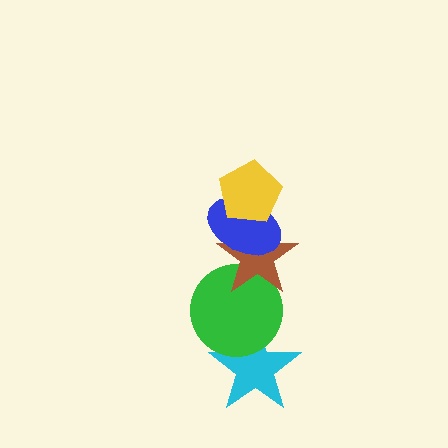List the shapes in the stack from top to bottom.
From top to bottom: the yellow pentagon, the blue ellipse, the brown star, the green circle, the cyan star.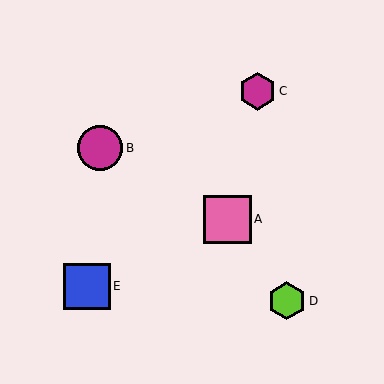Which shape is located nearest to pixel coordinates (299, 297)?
The lime hexagon (labeled D) at (287, 301) is nearest to that location.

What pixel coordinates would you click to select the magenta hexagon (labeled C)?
Click at (257, 91) to select the magenta hexagon C.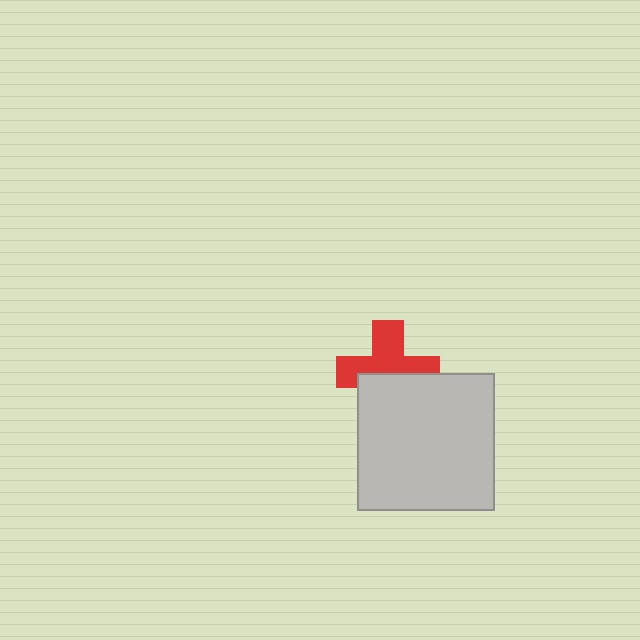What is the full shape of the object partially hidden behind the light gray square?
The partially hidden object is a red cross.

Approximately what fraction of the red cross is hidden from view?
Roughly 41% of the red cross is hidden behind the light gray square.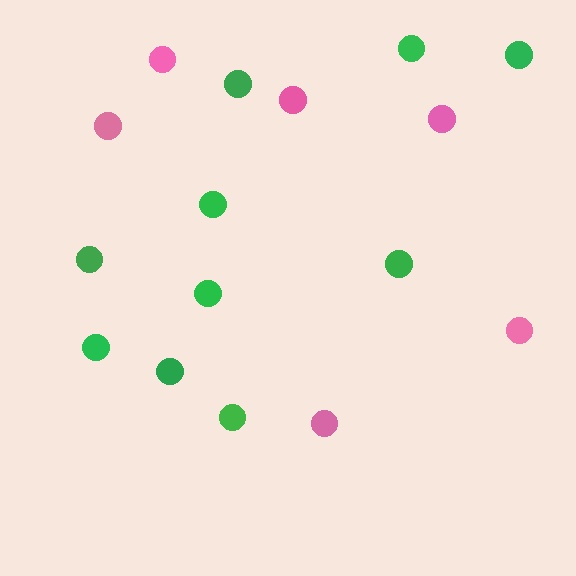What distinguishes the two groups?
There are 2 groups: one group of pink circles (6) and one group of green circles (10).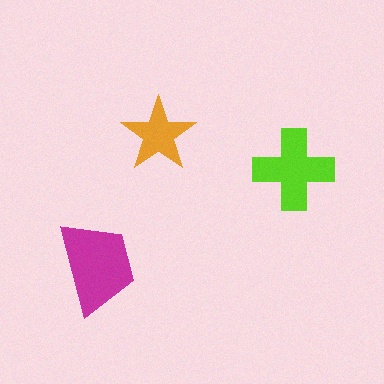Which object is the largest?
The magenta trapezoid.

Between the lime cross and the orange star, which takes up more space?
The lime cross.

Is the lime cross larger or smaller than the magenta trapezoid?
Smaller.